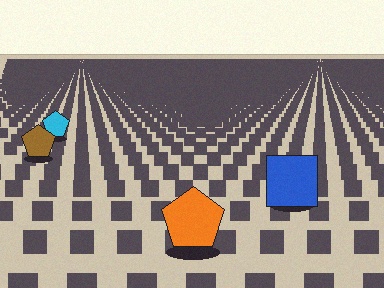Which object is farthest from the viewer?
The cyan pentagon is farthest from the viewer. It appears smaller and the ground texture around it is denser.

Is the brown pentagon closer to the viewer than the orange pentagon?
No. The orange pentagon is closer — you can tell from the texture gradient: the ground texture is coarser near it.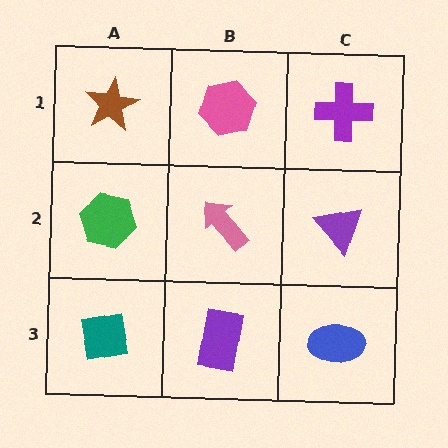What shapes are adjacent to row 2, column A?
A brown star (row 1, column A), a teal square (row 3, column A), a pink arrow (row 2, column B).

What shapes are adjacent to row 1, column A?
A green hexagon (row 2, column A), a pink hexagon (row 1, column B).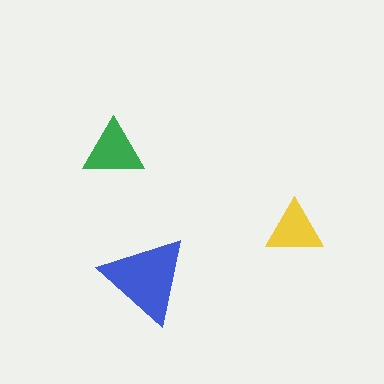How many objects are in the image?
There are 3 objects in the image.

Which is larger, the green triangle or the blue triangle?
The blue one.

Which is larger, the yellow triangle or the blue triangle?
The blue one.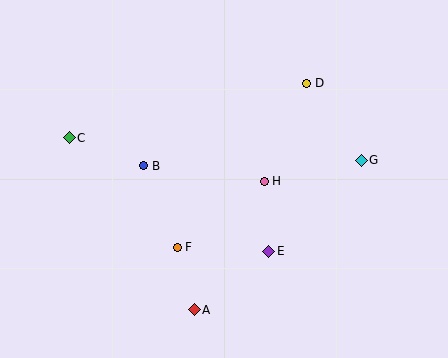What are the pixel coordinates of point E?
Point E is at (269, 251).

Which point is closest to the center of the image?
Point H at (264, 181) is closest to the center.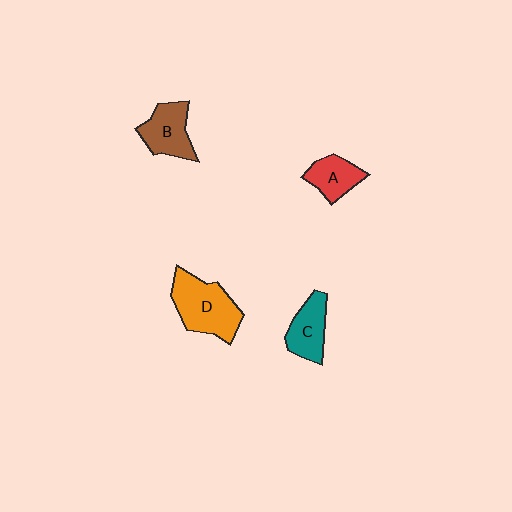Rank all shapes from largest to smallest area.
From largest to smallest: D (orange), B (brown), C (teal), A (red).